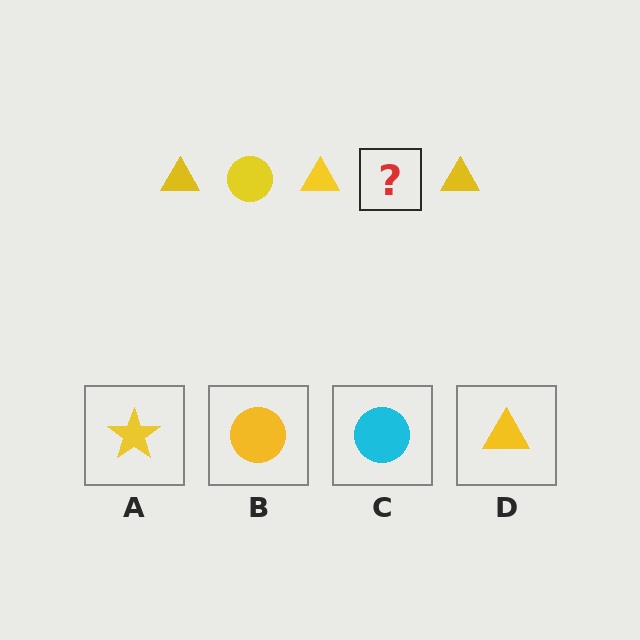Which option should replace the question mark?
Option B.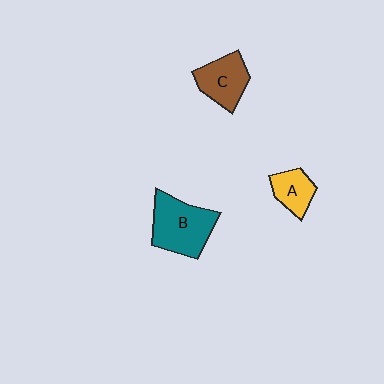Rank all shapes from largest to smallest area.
From largest to smallest: B (teal), C (brown), A (yellow).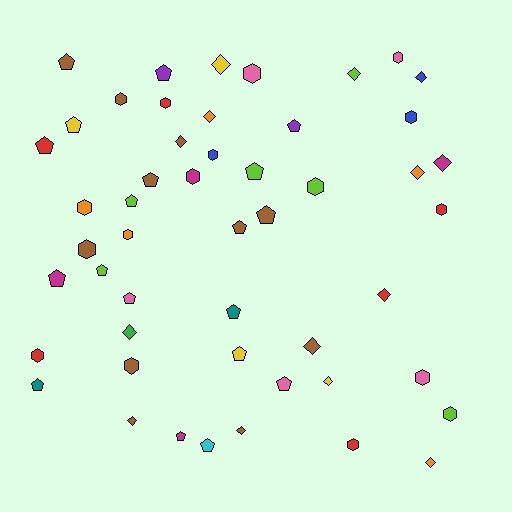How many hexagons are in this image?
There are 17 hexagons.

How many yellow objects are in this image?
There are 4 yellow objects.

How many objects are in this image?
There are 50 objects.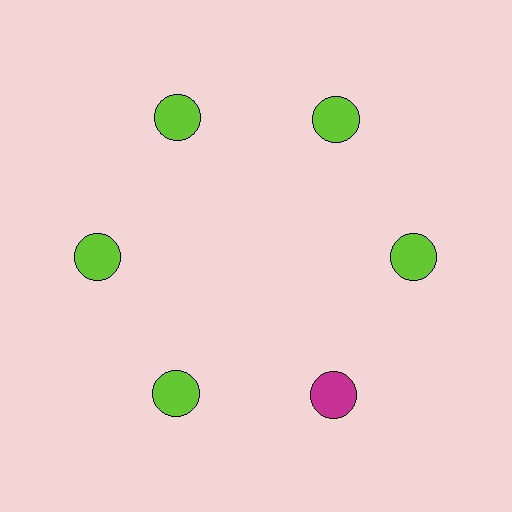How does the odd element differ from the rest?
It has a different color: magenta instead of lime.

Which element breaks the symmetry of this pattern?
The magenta circle at roughly the 5 o'clock position breaks the symmetry. All other shapes are lime circles.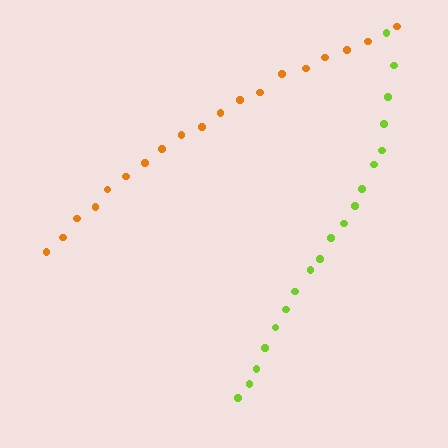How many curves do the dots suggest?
There are 2 distinct paths.